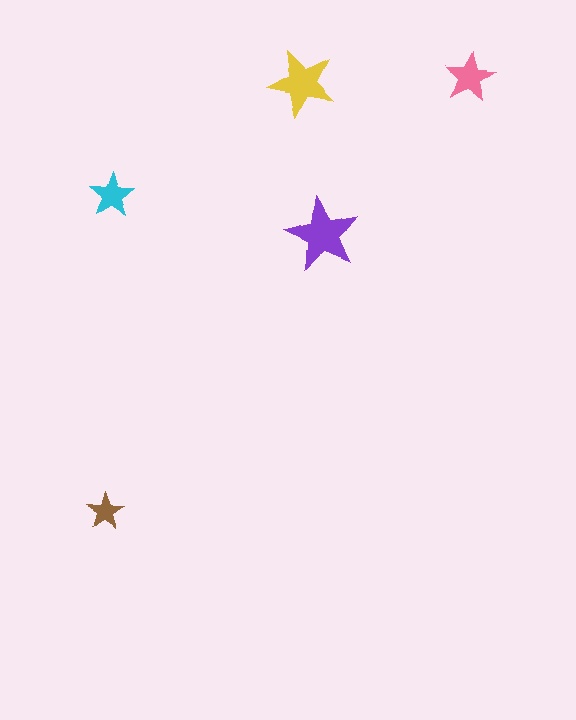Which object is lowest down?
The brown star is bottommost.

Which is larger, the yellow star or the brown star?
The yellow one.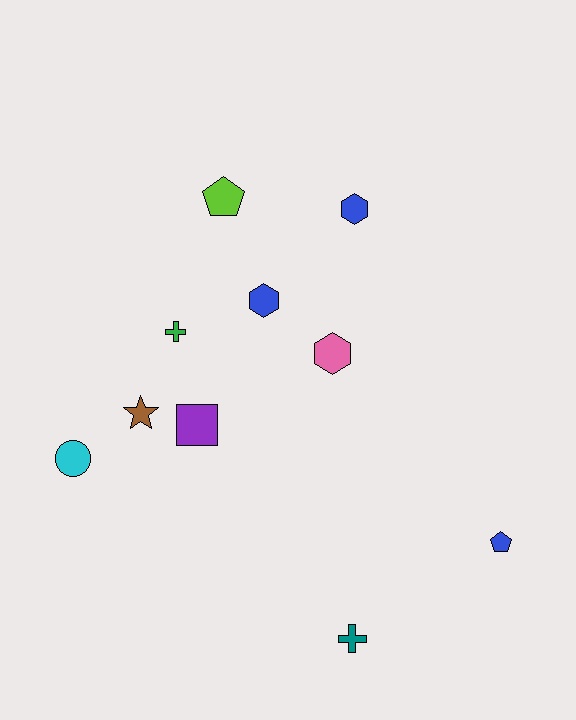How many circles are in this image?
There is 1 circle.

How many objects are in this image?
There are 10 objects.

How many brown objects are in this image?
There is 1 brown object.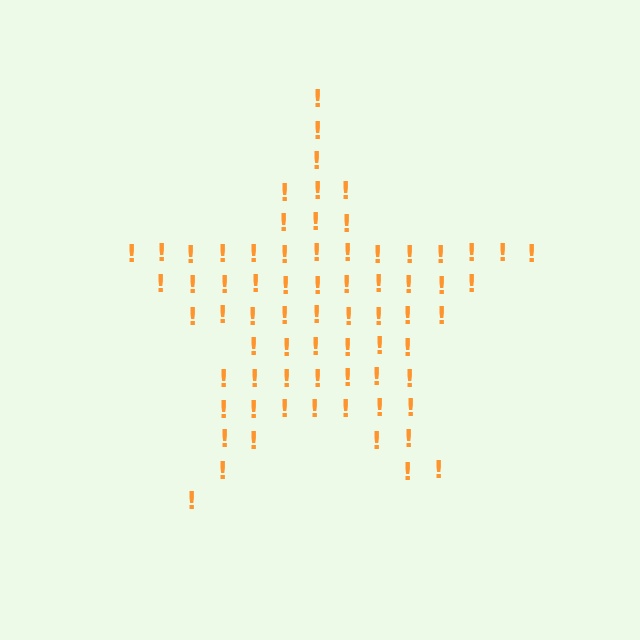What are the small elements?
The small elements are exclamation marks.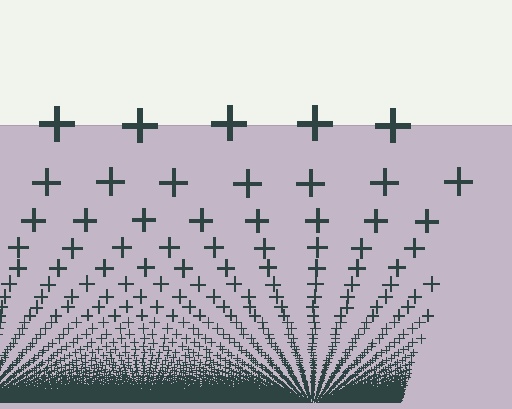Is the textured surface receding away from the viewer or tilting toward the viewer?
The surface appears to tilt toward the viewer. Texture elements get larger and sparser toward the top.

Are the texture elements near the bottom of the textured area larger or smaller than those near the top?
Smaller. The gradient is inverted — elements near the bottom are smaller and denser.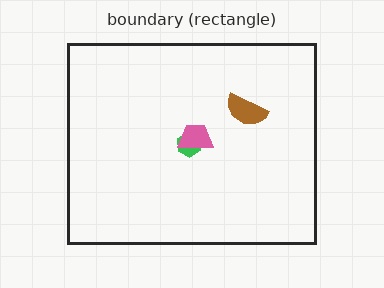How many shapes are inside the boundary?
3 inside, 0 outside.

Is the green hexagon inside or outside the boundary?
Inside.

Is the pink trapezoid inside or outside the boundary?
Inside.